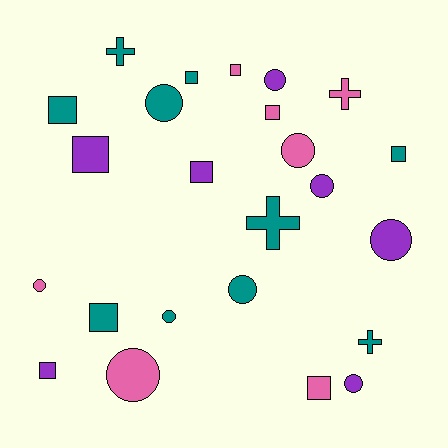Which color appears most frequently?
Teal, with 10 objects.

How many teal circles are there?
There are 3 teal circles.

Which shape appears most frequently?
Circle, with 10 objects.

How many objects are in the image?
There are 24 objects.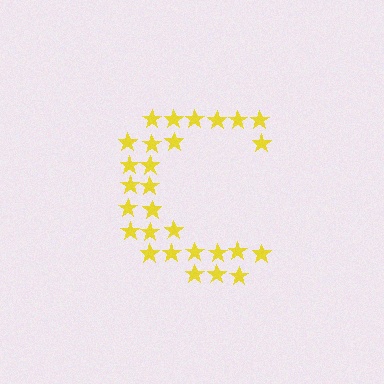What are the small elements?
The small elements are stars.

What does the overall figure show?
The overall figure shows the letter C.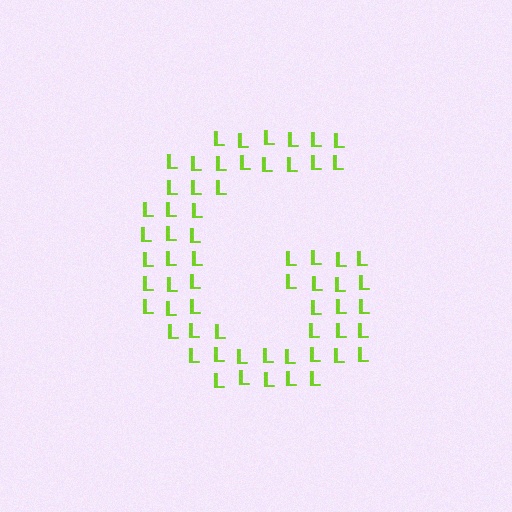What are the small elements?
The small elements are letter L's.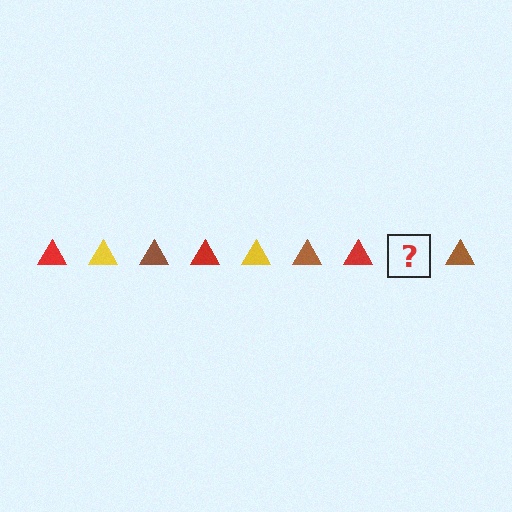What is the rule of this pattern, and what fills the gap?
The rule is that the pattern cycles through red, yellow, brown triangles. The gap should be filled with a yellow triangle.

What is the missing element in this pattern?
The missing element is a yellow triangle.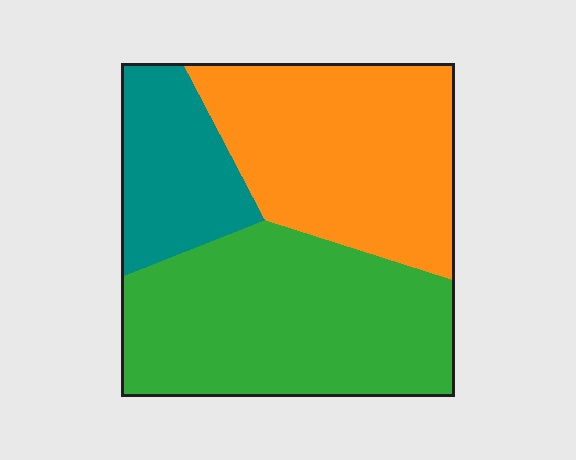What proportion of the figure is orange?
Orange takes up about three eighths (3/8) of the figure.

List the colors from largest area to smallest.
From largest to smallest: green, orange, teal.